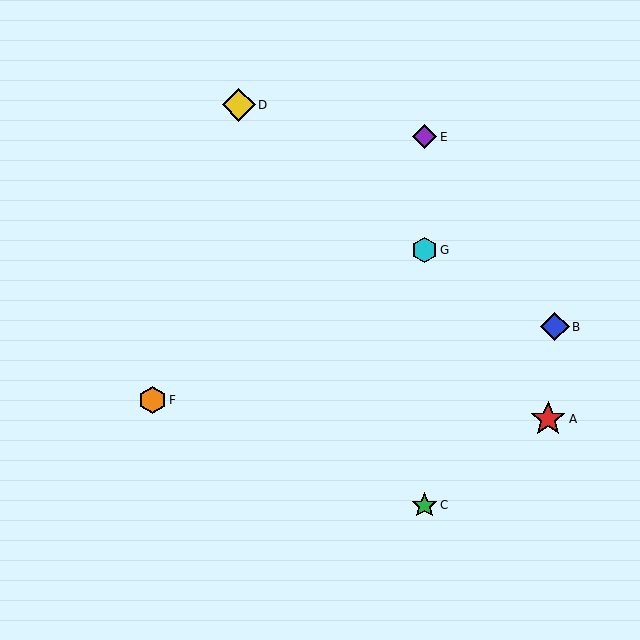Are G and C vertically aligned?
Yes, both are at x≈425.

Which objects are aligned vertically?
Objects C, E, G are aligned vertically.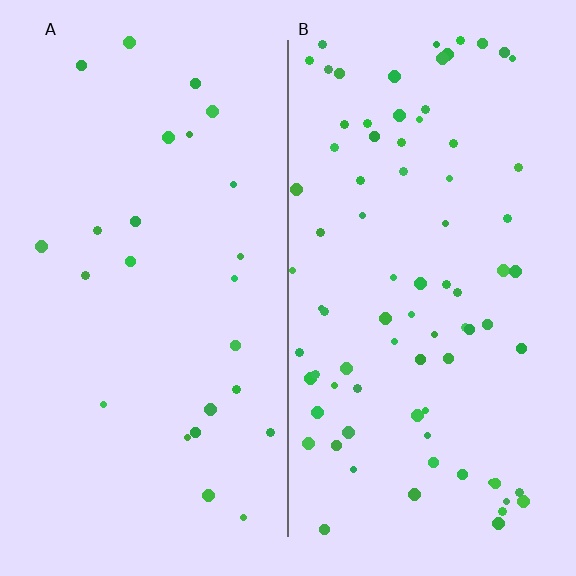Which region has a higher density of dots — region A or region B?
B (the right).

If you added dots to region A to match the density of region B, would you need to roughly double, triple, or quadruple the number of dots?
Approximately triple.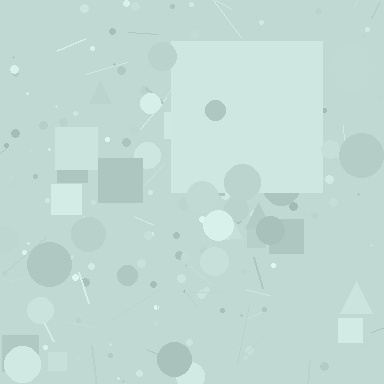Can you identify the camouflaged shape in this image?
The camouflaged shape is a square.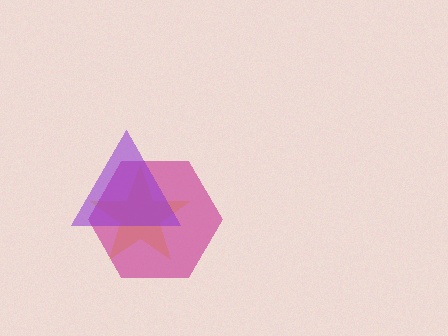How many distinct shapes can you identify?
There are 3 distinct shapes: a yellow star, a magenta hexagon, a purple triangle.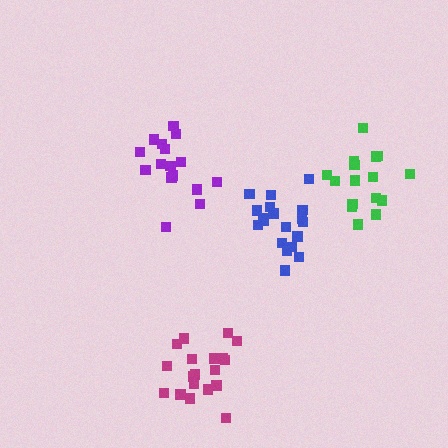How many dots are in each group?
Group 1: 19 dots, Group 2: 16 dots, Group 3: 19 dots, Group 4: 16 dots (70 total).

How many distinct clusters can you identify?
There are 4 distinct clusters.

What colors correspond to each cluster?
The clusters are colored: magenta, purple, blue, green.